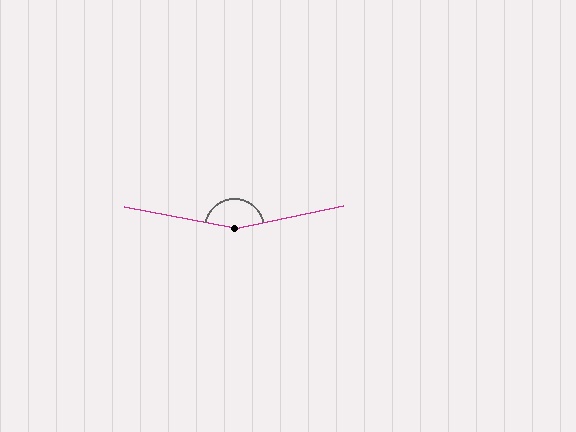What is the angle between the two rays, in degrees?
Approximately 157 degrees.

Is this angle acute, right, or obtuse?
It is obtuse.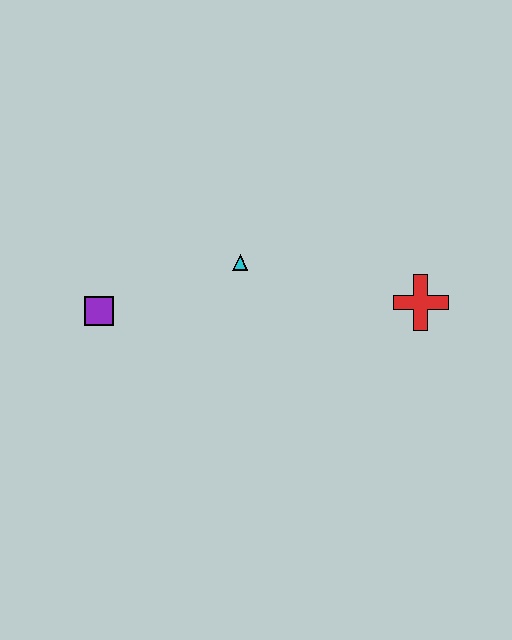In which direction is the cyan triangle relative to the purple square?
The cyan triangle is to the right of the purple square.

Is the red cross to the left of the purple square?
No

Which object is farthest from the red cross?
The purple square is farthest from the red cross.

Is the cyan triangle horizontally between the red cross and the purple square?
Yes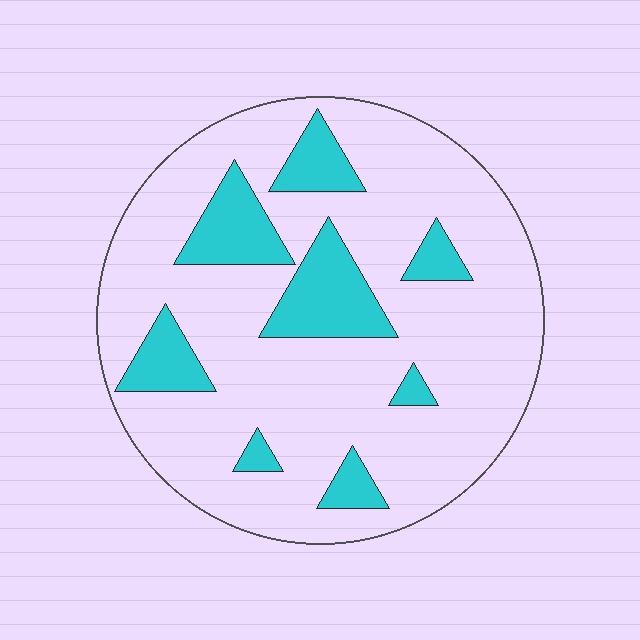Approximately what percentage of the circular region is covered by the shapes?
Approximately 20%.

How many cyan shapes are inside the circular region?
8.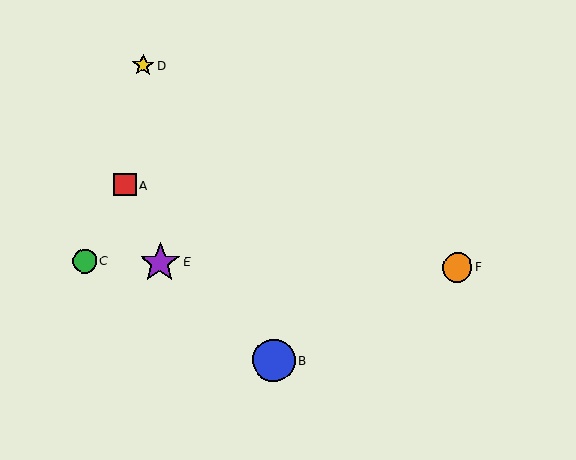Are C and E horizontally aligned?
Yes, both are at y≈261.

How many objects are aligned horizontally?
3 objects (C, E, F) are aligned horizontally.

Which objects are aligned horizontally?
Objects C, E, F are aligned horizontally.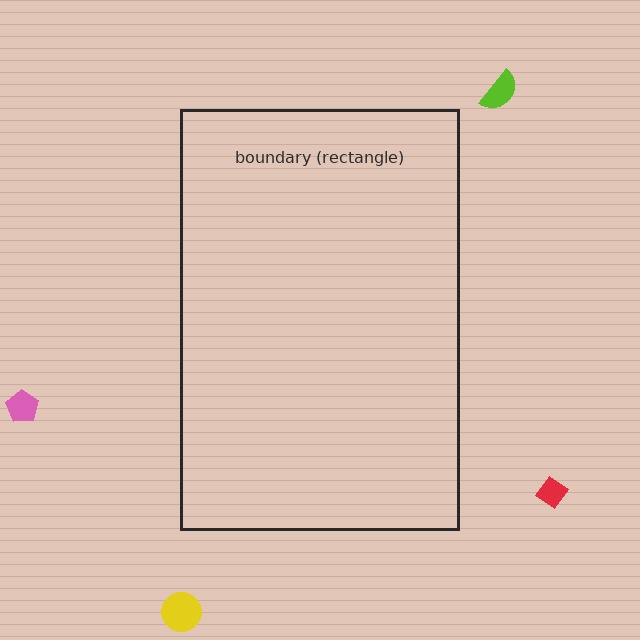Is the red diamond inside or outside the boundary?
Outside.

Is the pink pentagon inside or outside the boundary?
Outside.